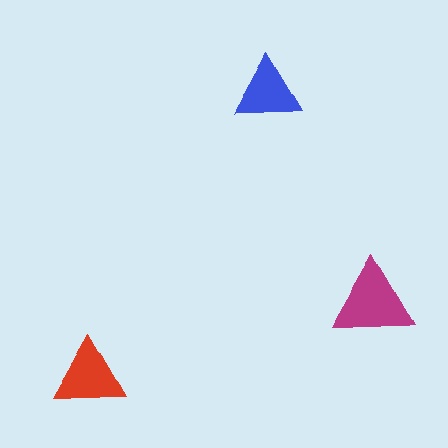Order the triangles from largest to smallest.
the magenta one, the red one, the blue one.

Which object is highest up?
The blue triangle is topmost.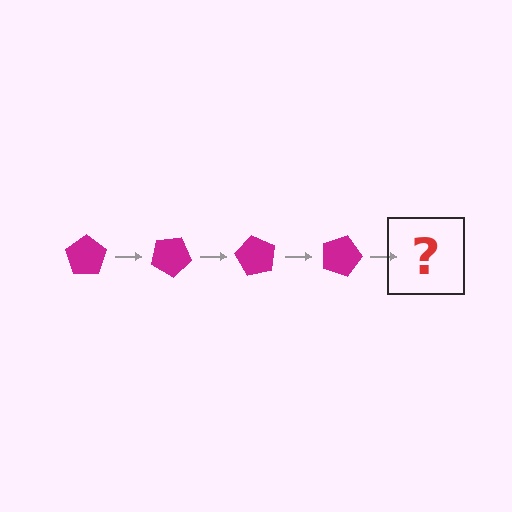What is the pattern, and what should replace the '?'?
The pattern is that the pentagon rotates 30 degrees each step. The '?' should be a magenta pentagon rotated 120 degrees.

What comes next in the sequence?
The next element should be a magenta pentagon rotated 120 degrees.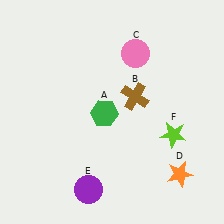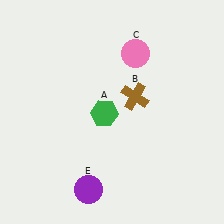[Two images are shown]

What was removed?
The orange star (D), the lime star (F) were removed in Image 2.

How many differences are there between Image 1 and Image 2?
There are 2 differences between the two images.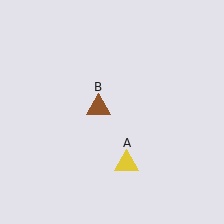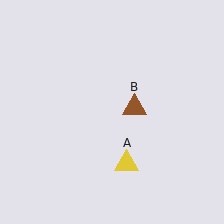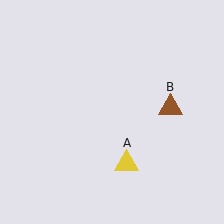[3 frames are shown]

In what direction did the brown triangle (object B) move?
The brown triangle (object B) moved right.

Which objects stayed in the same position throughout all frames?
Yellow triangle (object A) remained stationary.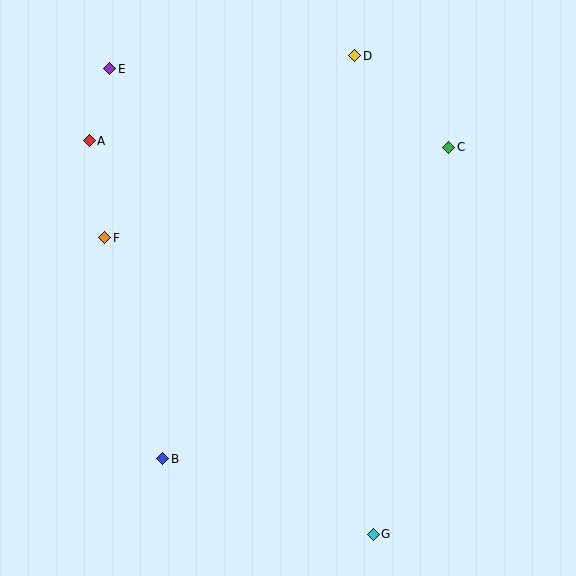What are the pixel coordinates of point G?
Point G is at (373, 534).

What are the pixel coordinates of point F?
Point F is at (105, 238).